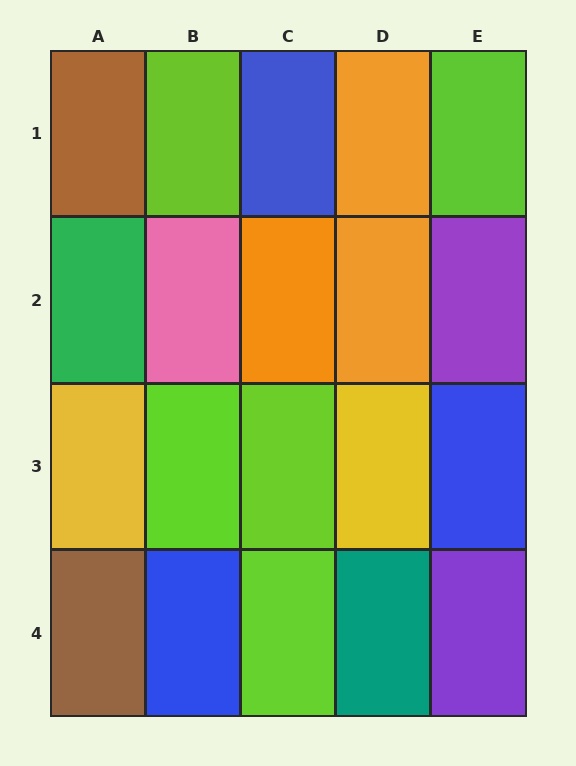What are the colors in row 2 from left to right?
Green, pink, orange, orange, purple.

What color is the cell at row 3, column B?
Lime.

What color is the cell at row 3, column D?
Yellow.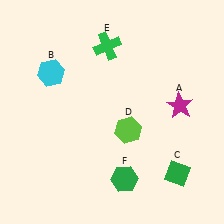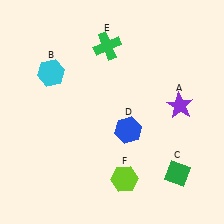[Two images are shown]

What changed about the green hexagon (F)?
In Image 1, F is green. In Image 2, it changed to lime.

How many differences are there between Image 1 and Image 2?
There are 3 differences between the two images.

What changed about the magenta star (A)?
In Image 1, A is magenta. In Image 2, it changed to purple.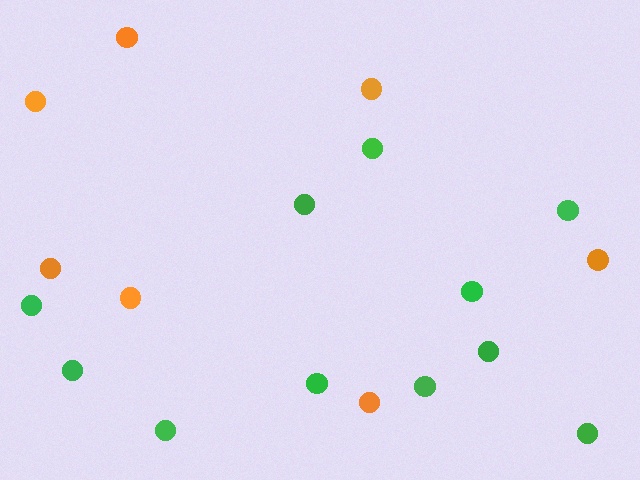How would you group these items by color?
There are 2 groups: one group of green circles (11) and one group of orange circles (7).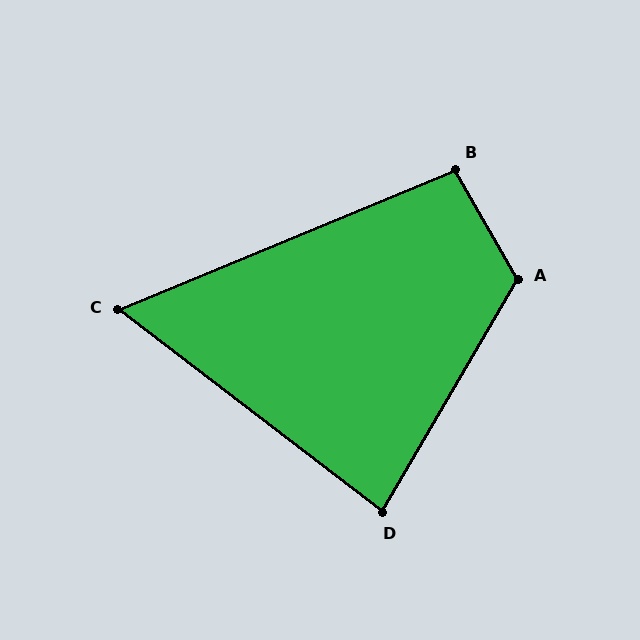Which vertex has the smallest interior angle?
C, at approximately 60 degrees.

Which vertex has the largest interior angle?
A, at approximately 120 degrees.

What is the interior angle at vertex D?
Approximately 83 degrees (acute).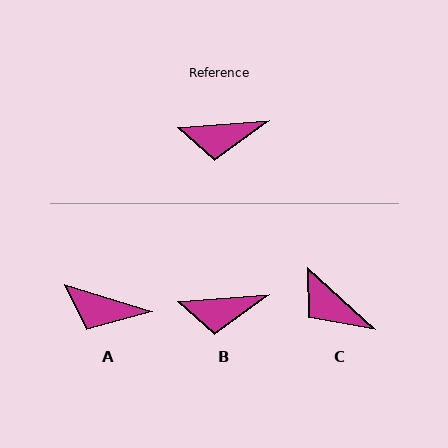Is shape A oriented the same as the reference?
No, it is off by about 21 degrees.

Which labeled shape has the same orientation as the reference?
B.